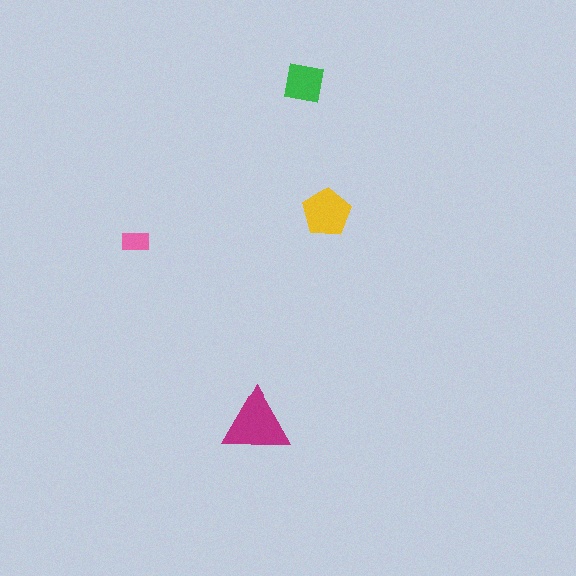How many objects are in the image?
There are 4 objects in the image.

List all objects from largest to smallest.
The magenta triangle, the yellow pentagon, the green square, the pink rectangle.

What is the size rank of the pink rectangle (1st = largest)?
4th.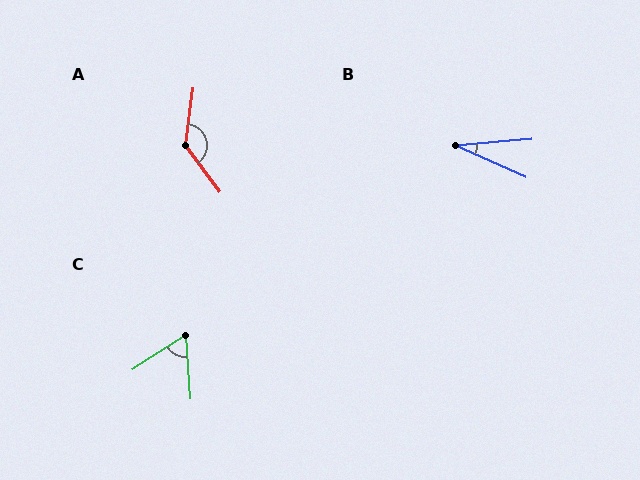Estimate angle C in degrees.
Approximately 61 degrees.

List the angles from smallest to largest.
B (28°), C (61°), A (136°).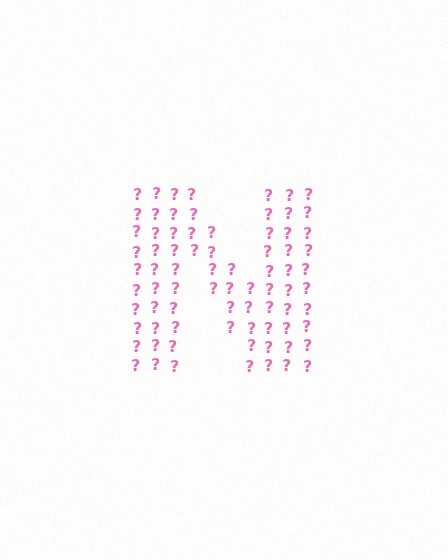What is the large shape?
The large shape is the letter N.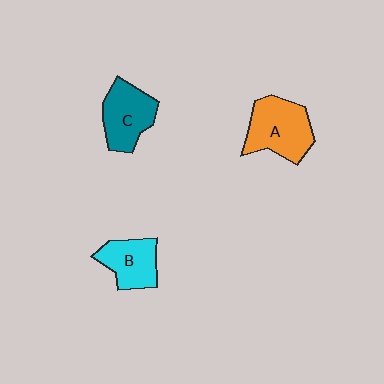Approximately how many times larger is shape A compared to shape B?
Approximately 1.4 times.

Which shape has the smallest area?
Shape B (cyan).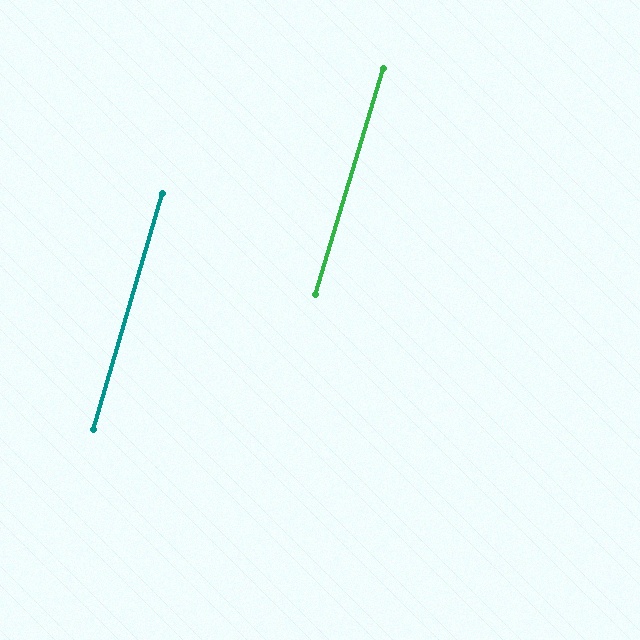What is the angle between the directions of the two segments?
Approximately 1 degree.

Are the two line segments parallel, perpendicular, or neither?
Parallel — their directions differ by only 0.6°.